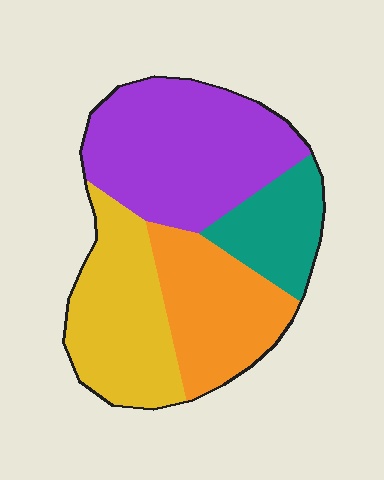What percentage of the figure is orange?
Orange covers 23% of the figure.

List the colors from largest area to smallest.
From largest to smallest: purple, yellow, orange, teal.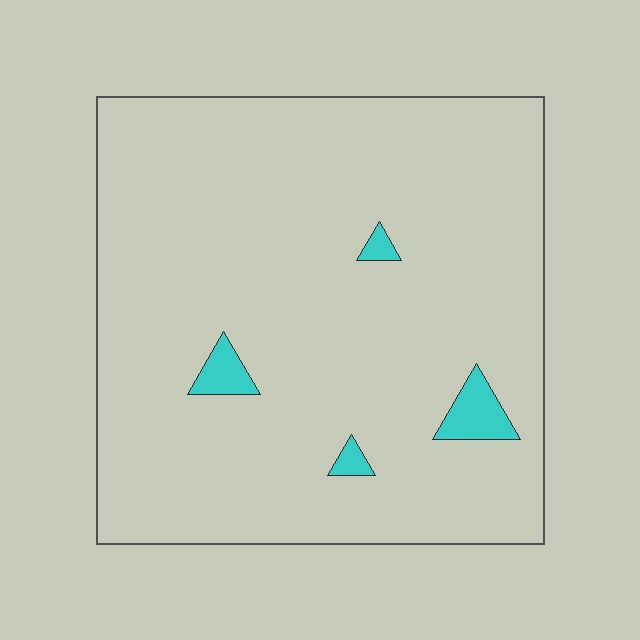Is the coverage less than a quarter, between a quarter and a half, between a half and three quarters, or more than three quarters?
Less than a quarter.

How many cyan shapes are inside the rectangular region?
4.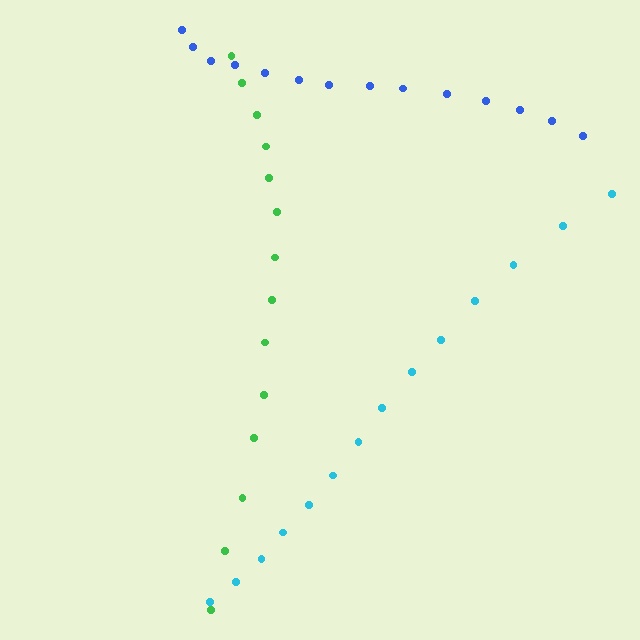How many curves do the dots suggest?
There are 3 distinct paths.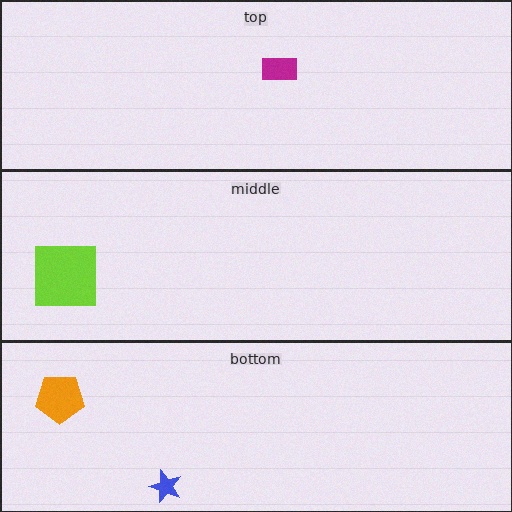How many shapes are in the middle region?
1.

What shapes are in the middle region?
The lime square.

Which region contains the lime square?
The middle region.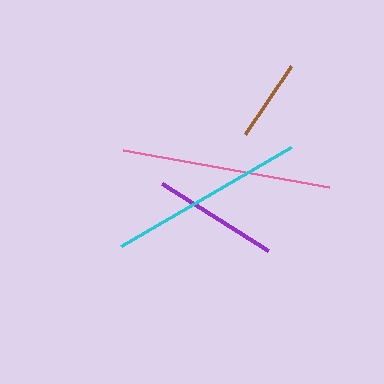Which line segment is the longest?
The pink line is the longest at approximately 209 pixels.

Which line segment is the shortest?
The brown line is the shortest at approximately 82 pixels.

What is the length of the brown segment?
The brown segment is approximately 82 pixels long.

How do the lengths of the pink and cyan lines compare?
The pink and cyan lines are approximately the same length.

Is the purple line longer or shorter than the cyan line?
The cyan line is longer than the purple line.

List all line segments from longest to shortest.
From longest to shortest: pink, cyan, purple, brown.